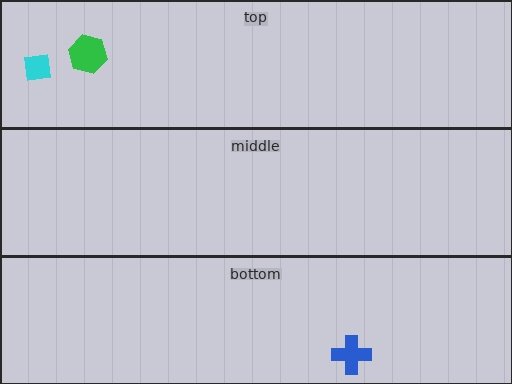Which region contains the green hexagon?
The top region.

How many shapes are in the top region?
2.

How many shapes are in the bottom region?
1.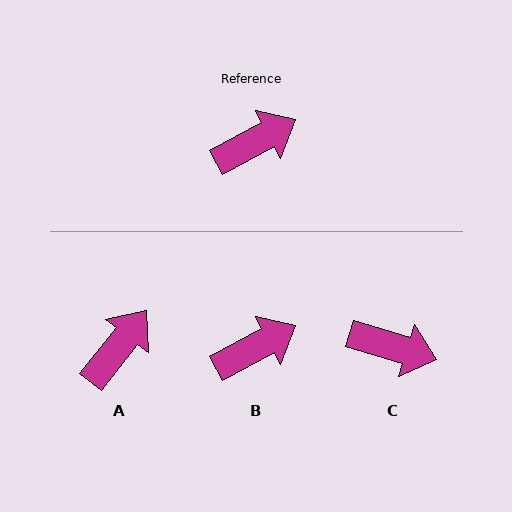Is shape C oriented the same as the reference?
No, it is off by about 45 degrees.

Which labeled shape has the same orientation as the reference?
B.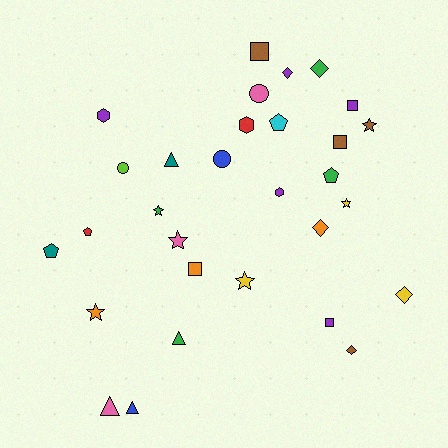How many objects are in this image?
There are 30 objects.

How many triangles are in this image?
There are 4 triangles.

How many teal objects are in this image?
There are 2 teal objects.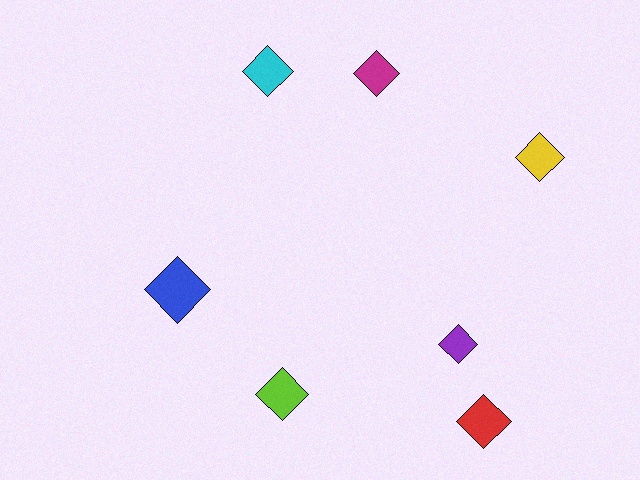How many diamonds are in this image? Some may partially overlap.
There are 7 diamonds.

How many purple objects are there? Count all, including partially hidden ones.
There is 1 purple object.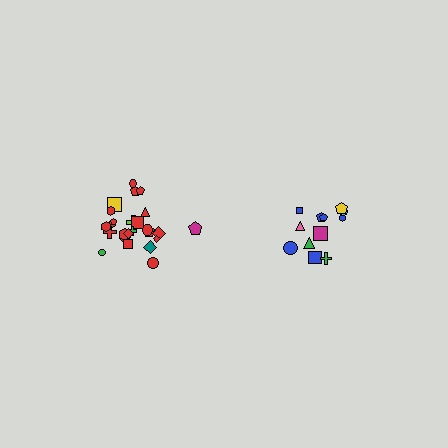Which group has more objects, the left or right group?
The left group.